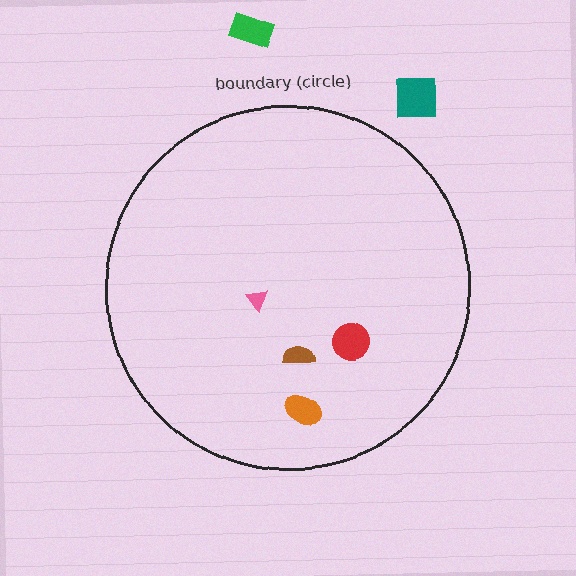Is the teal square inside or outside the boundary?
Outside.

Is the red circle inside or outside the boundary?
Inside.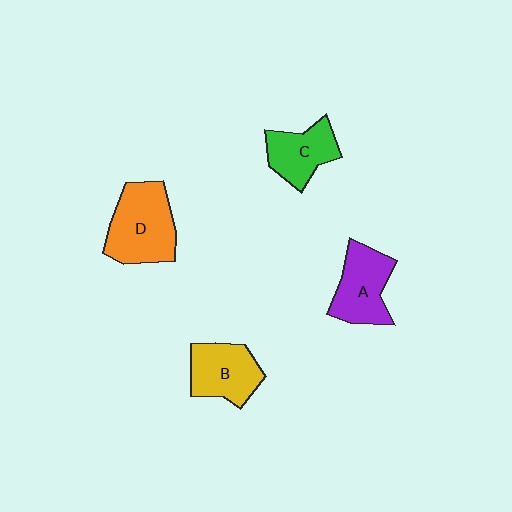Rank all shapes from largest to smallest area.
From largest to smallest: D (orange), A (purple), B (yellow), C (green).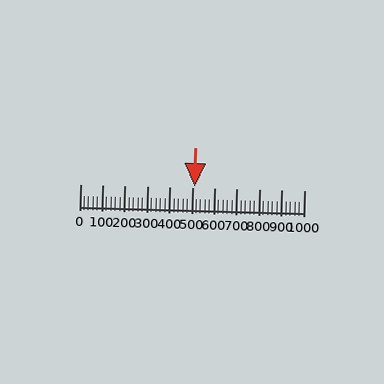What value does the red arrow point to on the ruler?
The red arrow points to approximately 509.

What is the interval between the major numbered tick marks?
The major tick marks are spaced 100 units apart.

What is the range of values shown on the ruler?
The ruler shows values from 0 to 1000.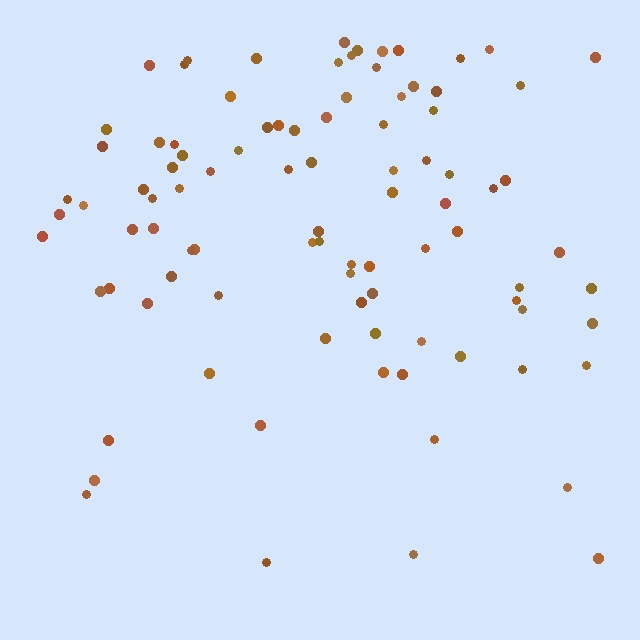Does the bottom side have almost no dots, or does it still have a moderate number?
Still a moderate number, just noticeably fewer than the top.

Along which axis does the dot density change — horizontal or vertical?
Vertical.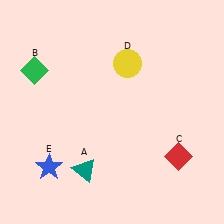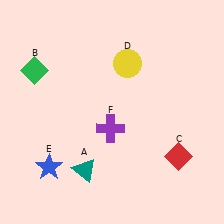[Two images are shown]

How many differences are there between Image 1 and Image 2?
There is 1 difference between the two images.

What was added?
A purple cross (F) was added in Image 2.